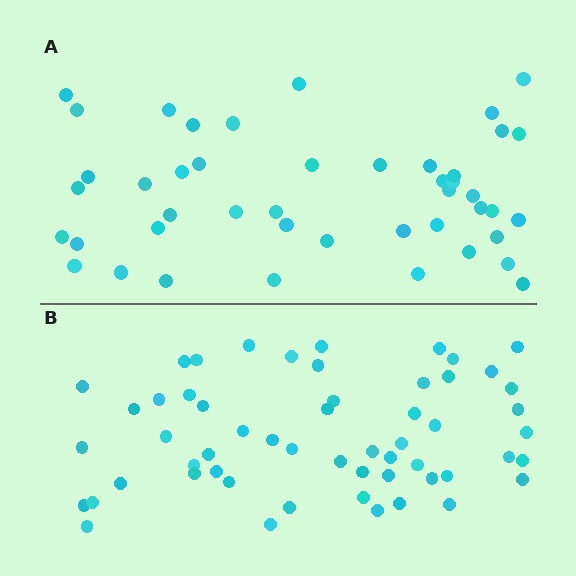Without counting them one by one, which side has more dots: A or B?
Region B (the bottom region) has more dots.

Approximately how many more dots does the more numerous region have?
Region B has roughly 12 or so more dots than region A.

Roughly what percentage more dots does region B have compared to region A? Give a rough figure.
About 25% more.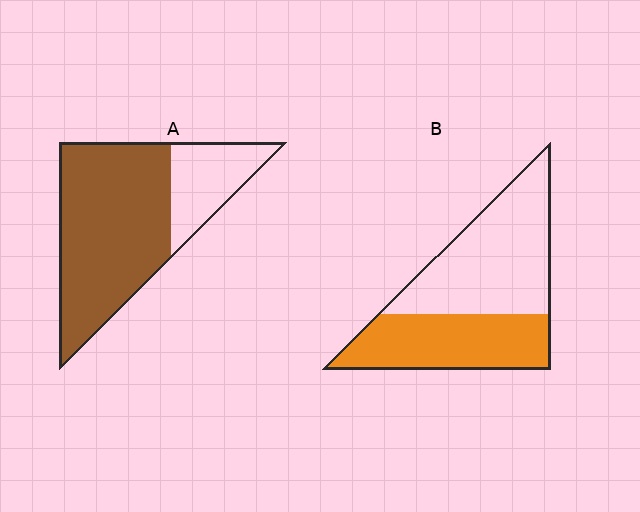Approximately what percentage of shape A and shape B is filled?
A is approximately 75% and B is approximately 45%.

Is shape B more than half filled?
No.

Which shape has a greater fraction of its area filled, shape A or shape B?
Shape A.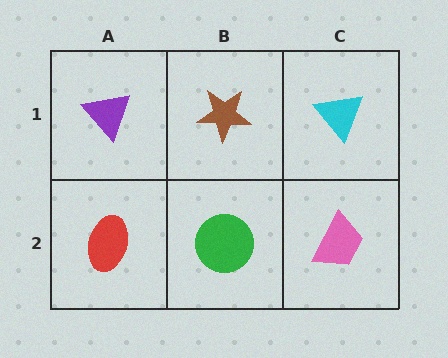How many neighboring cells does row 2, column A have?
2.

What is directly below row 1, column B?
A green circle.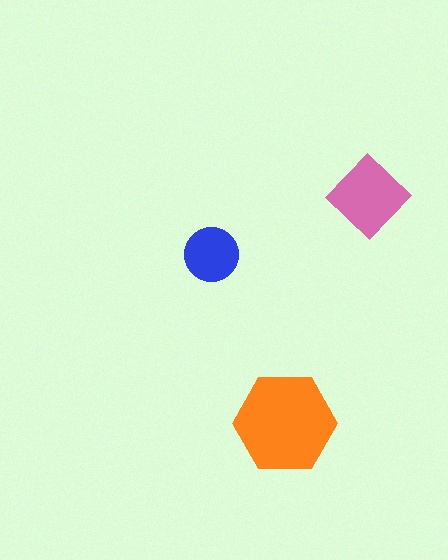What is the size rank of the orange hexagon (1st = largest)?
1st.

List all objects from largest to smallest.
The orange hexagon, the pink diamond, the blue circle.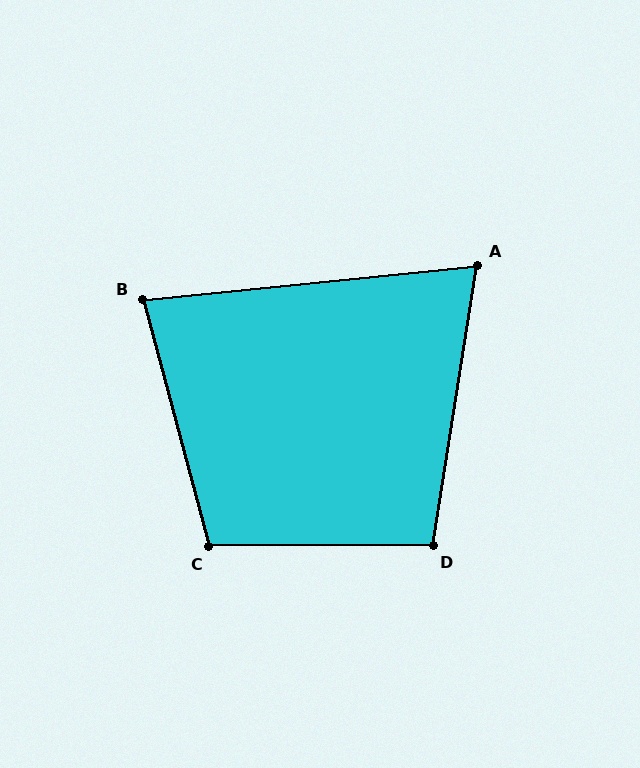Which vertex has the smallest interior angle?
A, at approximately 75 degrees.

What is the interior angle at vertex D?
Approximately 99 degrees (obtuse).